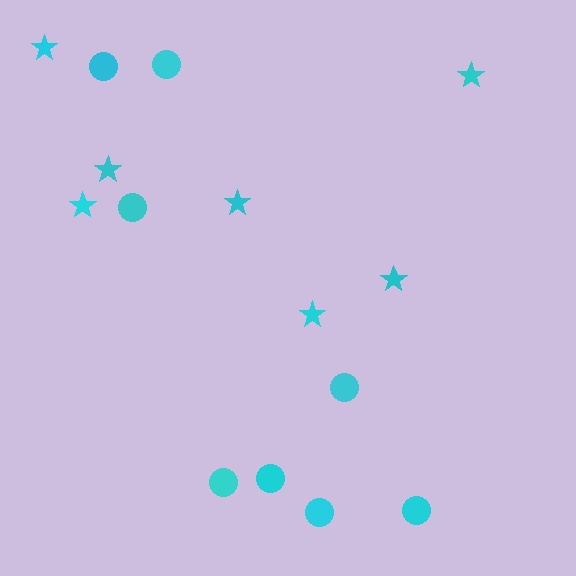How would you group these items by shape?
There are 2 groups: one group of stars (7) and one group of circles (8).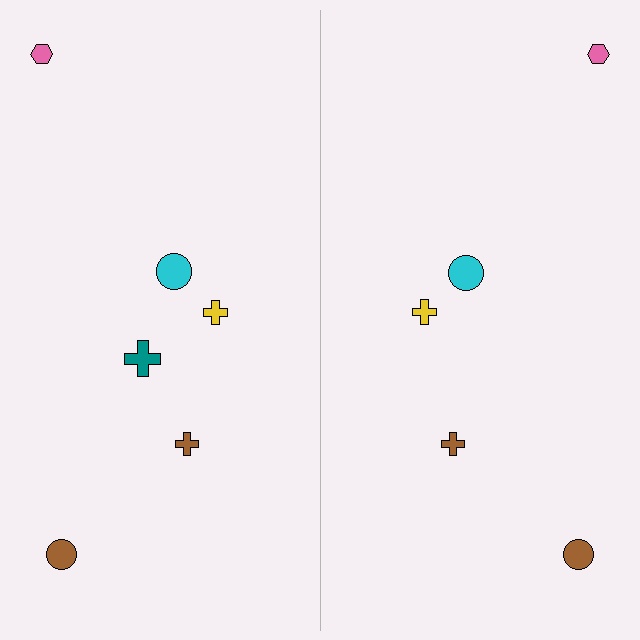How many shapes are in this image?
There are 11 shapes in this image.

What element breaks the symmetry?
A teal cross is missing from the right side.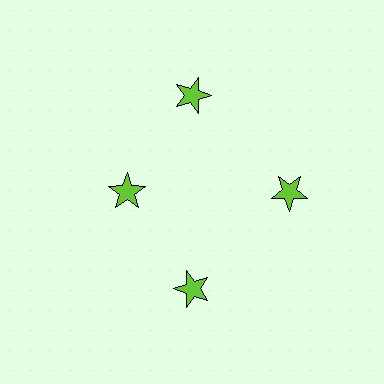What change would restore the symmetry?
The symmetry would be restored by moving it outward, back onto the ring so that all 4 stars sit at equal angles and equal distance from the center.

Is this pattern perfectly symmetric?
No. The 4 lime stars are arranged in a ring, but one element near the 9 o'clock position is pulled inward toward the center, breaking the 4-fold rotational symmetry.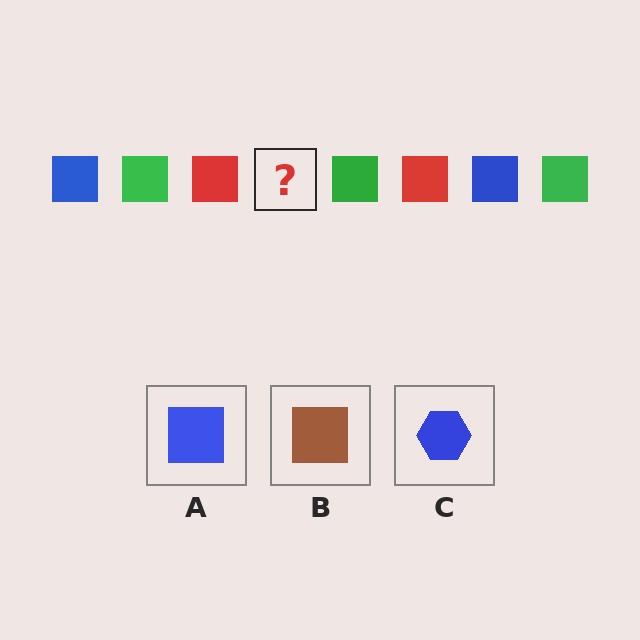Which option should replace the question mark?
Option A.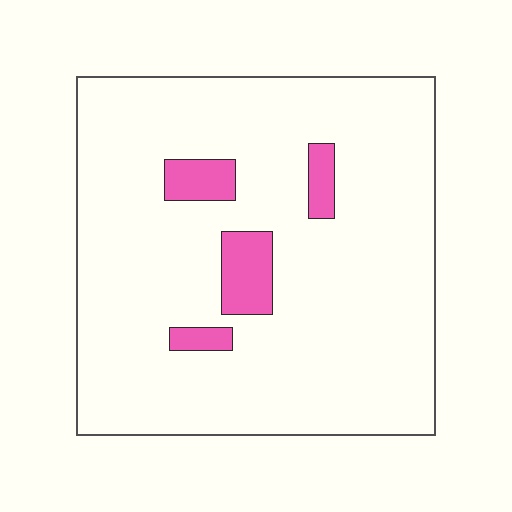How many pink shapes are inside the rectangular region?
4.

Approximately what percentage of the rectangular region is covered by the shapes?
Approximately 10%.